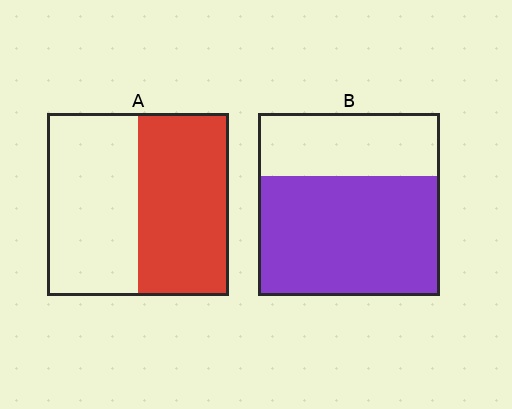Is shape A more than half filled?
Roughly half.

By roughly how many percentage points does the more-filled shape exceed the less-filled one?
By roughly 15 percentage points (B over A).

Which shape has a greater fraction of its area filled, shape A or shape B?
Shape B.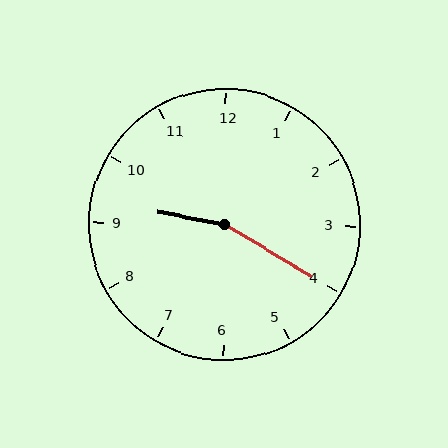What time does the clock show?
9:20.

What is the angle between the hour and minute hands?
Approximately 160 degrees.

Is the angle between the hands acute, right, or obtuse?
It is obtuse.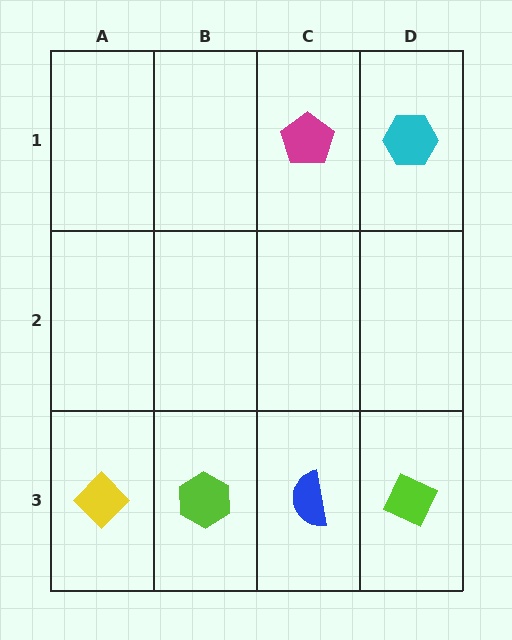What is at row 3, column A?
A yellow diamond.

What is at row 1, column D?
A cyan hexagon.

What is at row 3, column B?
A lime hexagon.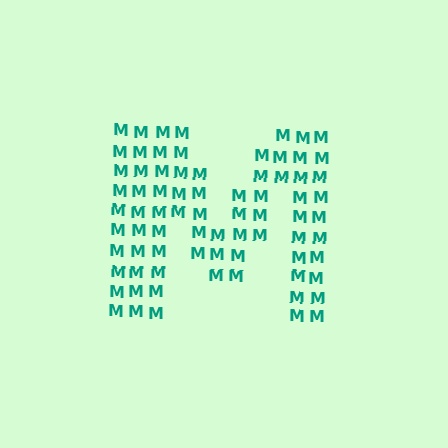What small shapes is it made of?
It is made of small letter M's.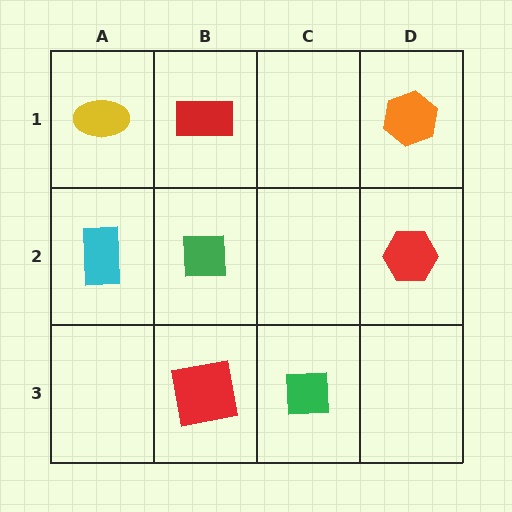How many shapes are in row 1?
3 shapes.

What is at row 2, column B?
A green square.